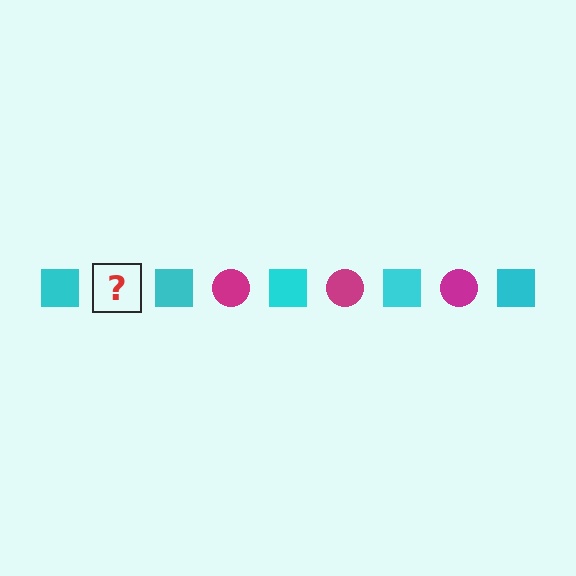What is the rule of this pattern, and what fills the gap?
The rule is that the pattern alternates between cyan square and magenta circle. The gap should be filled with a magenta circle.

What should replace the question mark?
The question mark should be replaced with a magenta circle.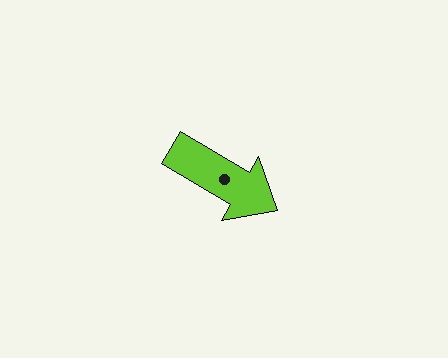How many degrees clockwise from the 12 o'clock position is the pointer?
Approximately 120 degrees.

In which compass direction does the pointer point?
Southeast.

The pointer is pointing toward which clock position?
Roughly 4 o'clock.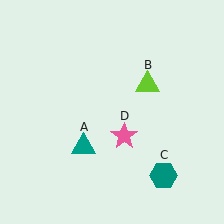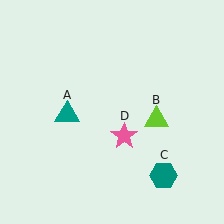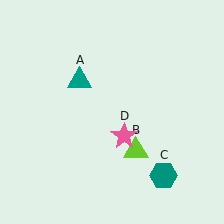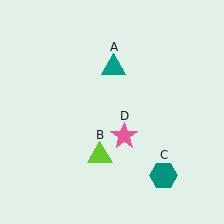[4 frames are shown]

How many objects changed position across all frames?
2 objects changed position: teal triangle (object A), lime triangle (object B).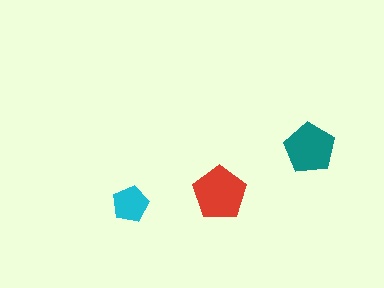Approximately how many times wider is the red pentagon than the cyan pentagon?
About 1.5 times wider.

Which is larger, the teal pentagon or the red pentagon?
The red one.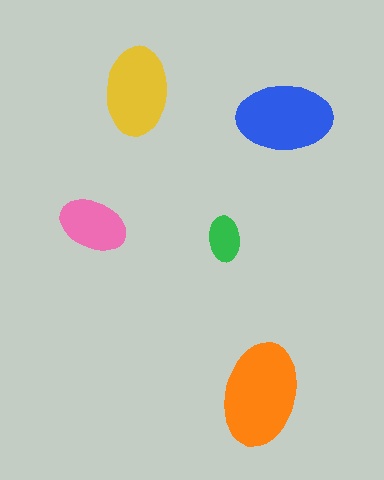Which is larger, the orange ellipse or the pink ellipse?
The orange one.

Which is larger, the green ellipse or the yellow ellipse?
The yellow one.